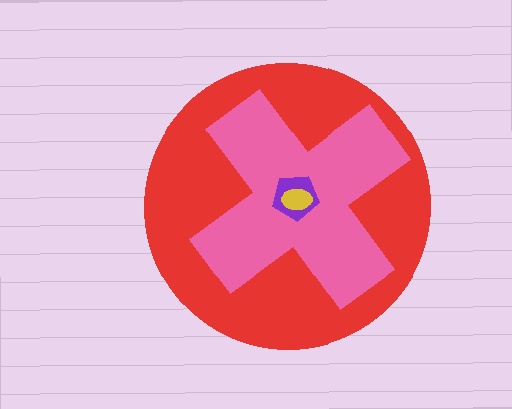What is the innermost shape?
The yellow ellipse.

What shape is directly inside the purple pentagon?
The yellow ellipse.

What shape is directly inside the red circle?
The pink cross.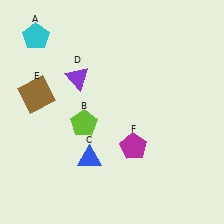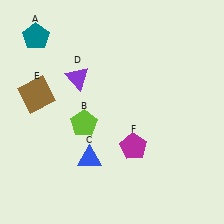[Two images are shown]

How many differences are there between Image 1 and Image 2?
There is 1 difference between the two images.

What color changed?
The pentagon (A) changed from cyan in Image 1 to teal in Image 2.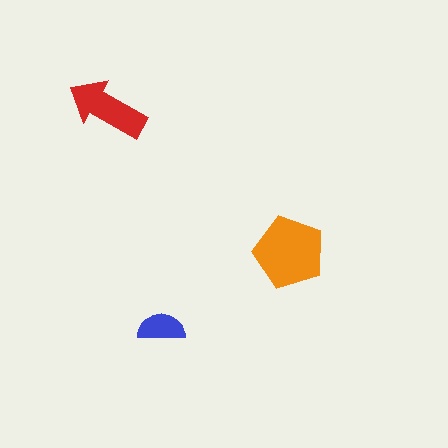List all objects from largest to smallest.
The orange pentagon, the red arrow, the blue semicircle.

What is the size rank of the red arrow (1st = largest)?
2nd.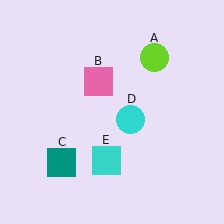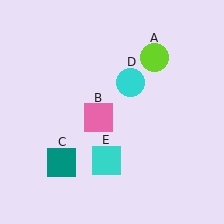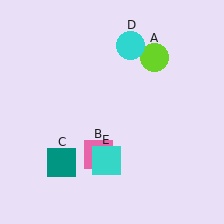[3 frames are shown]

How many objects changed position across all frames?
2 objects changed position: pink square (object B), cyan circle (object D).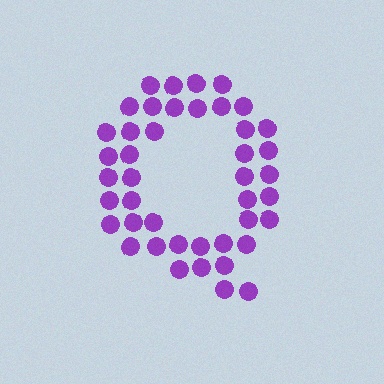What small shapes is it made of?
It is made of small circles.